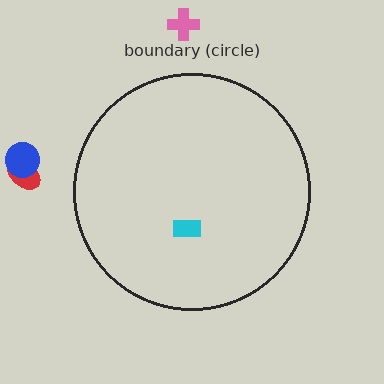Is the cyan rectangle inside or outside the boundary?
Inside.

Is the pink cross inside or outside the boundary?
Outside.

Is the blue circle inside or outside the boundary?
Outside.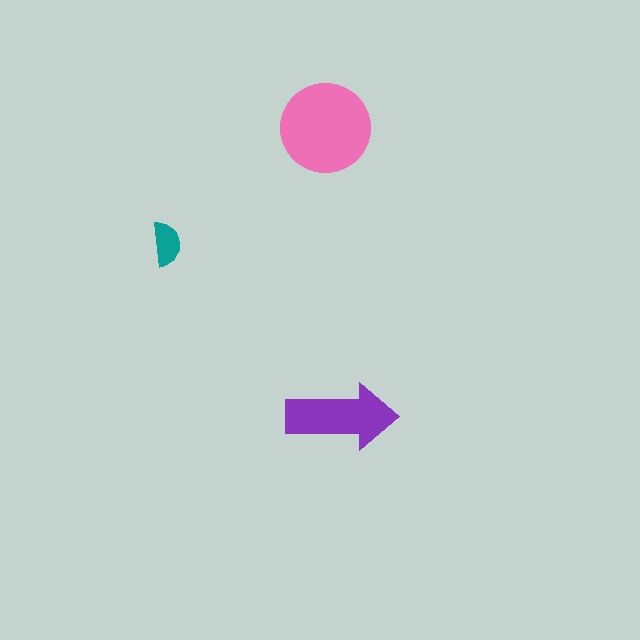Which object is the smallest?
The teal semicircle.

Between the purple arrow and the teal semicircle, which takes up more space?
The purple arrow.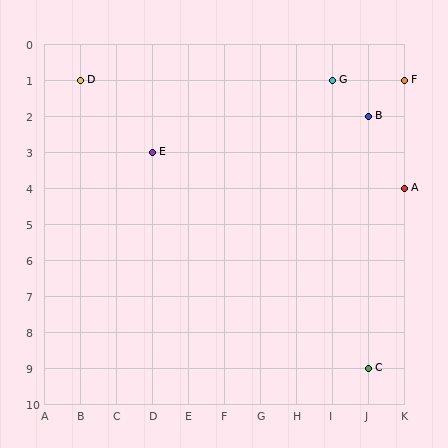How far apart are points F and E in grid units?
Points F and E are 7 columns and 2 rows apart (about 7.3 grid units diagonally).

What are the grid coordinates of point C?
Point C is at grid coordinates (J, 9).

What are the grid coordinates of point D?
Point D is at grid coordinates (B, 1).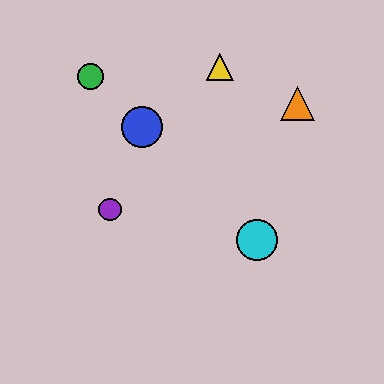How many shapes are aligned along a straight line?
4 shapes (the red circle, the blue circle, the green circle, the cyan circle) are aligned along a straight line.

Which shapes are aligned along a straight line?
The red circle, the blue circle, the green circle, the cyan circle are aligned along a straight line.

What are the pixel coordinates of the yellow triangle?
The yellow triangle is at (220, 67).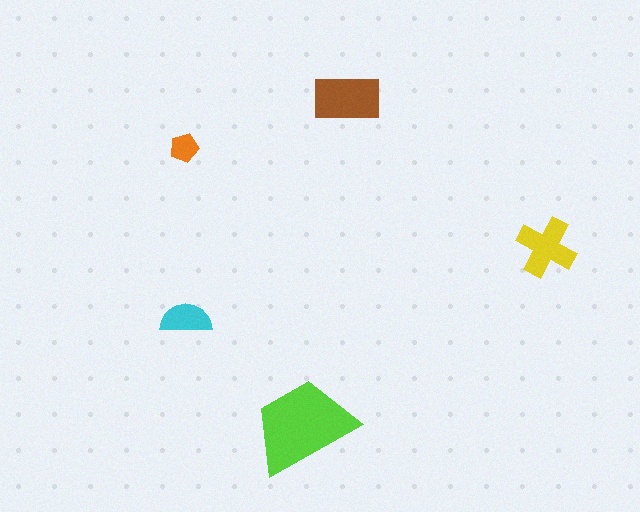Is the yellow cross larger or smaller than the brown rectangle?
Smaller.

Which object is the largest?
The lime trapezoid.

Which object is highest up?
The brown rectangle is topmost.